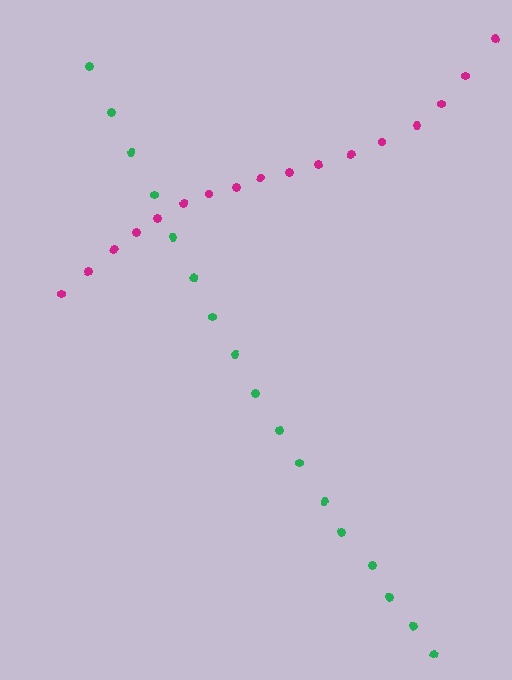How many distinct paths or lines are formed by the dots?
There are 2 distinct paths.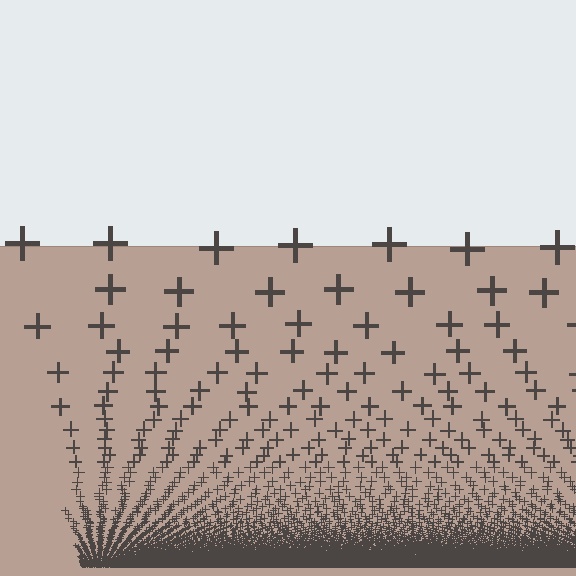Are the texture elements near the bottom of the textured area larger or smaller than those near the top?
Smaller. The gradient is inverted — elements near the bottom are smaller and denser.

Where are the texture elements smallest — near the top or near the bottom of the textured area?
Near the bottom.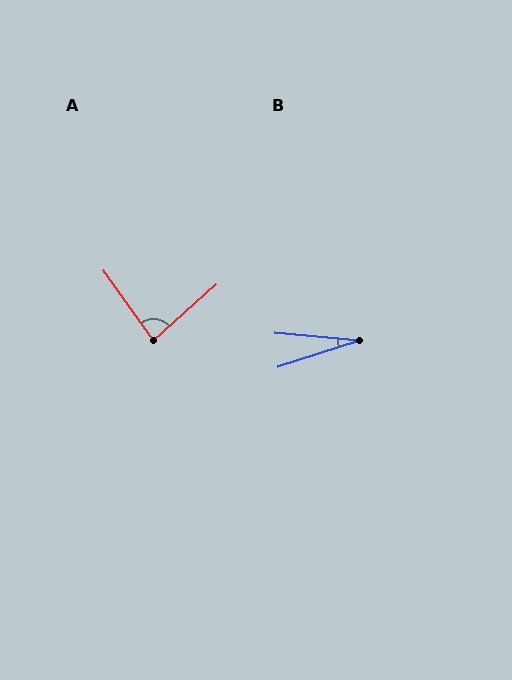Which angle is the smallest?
B, at approximately 23 degrees.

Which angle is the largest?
A, at approximately 84 degrees.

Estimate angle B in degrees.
Approximately 23 degrees.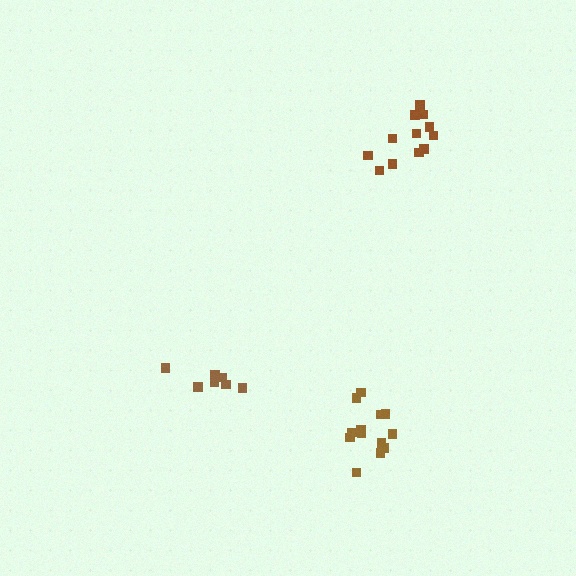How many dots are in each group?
Group 1: 12 dots, Group 2: 7 dots, Group 3: 13 dots (32 total).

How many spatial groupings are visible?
There are 3 spatial groupings.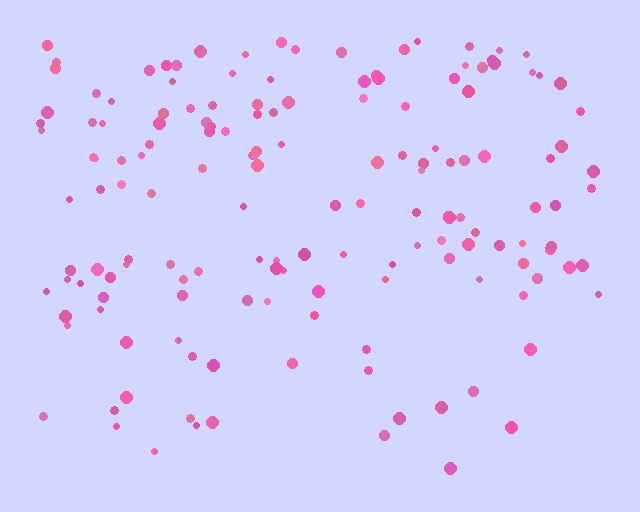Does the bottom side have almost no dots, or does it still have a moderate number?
Still a moderate number, just noticeably fewer than the top.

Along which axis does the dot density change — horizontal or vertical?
Vertical.